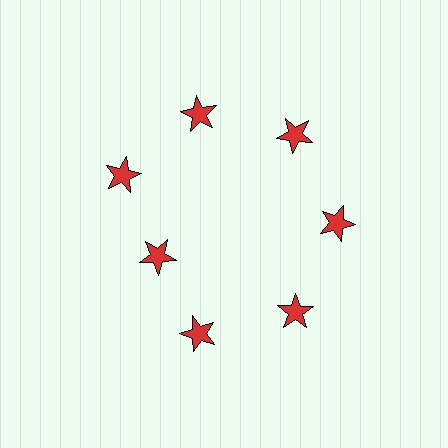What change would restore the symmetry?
The symmetry would be restored by moving it outward, back onto the ring so that all 7 stars sit at equal angles and equal distance from the center.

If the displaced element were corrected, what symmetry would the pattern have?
It would have 7-fold rotational symmetry — the pattern would map onto itself every 51 degrees.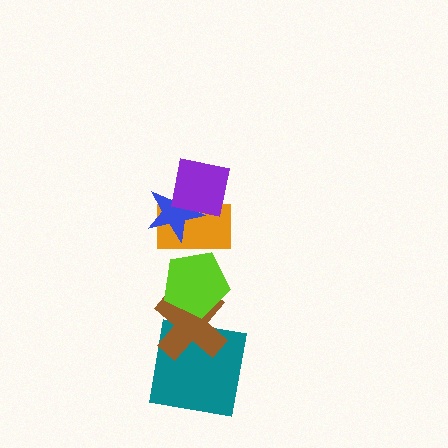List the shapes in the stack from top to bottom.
From top to bottom: the purple square, the blue star, the orange rectangle, the lime pentagon, the brown cross, the teal square.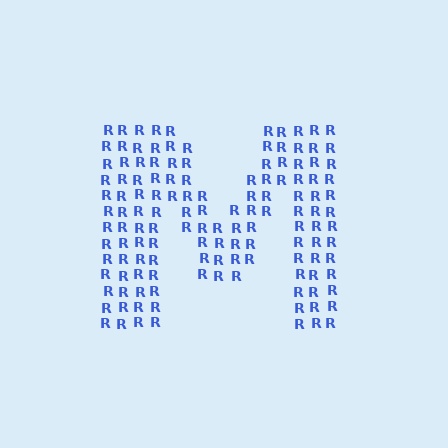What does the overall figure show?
The overall figure shows the letter M.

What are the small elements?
The small elements are letter R's.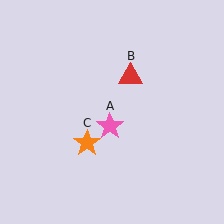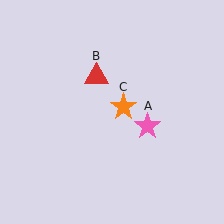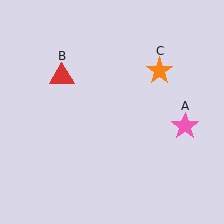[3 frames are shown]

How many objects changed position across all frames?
3 objects changed position: pink star (object A), red triangle (object B), orange star (object C).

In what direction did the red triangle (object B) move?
The red triangle (object B) moved left.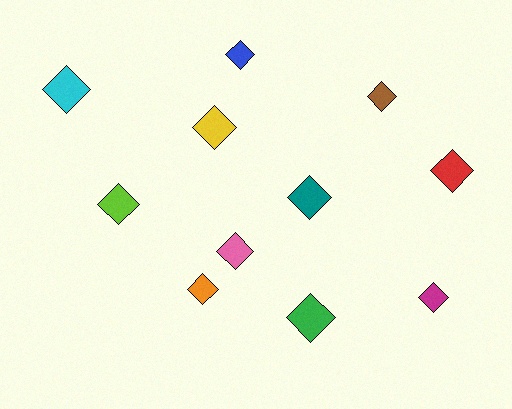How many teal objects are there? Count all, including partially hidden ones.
There is 1 teal object.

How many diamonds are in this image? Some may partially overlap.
There are 11 diamonds.